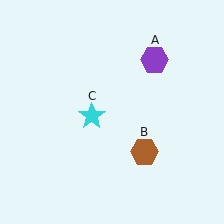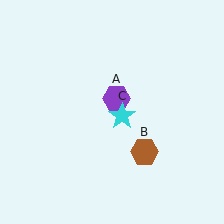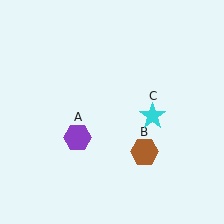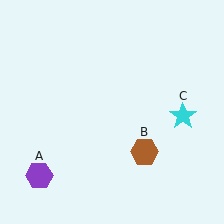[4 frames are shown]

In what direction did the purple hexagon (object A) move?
The purple hexagon (object A) moved down and to the left.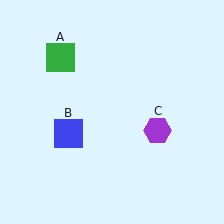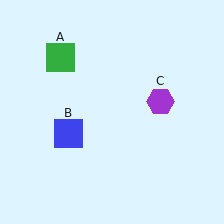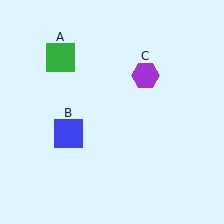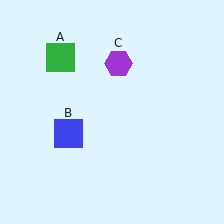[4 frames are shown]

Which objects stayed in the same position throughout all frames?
Green square (object A) and blue square (object B) remained stationary.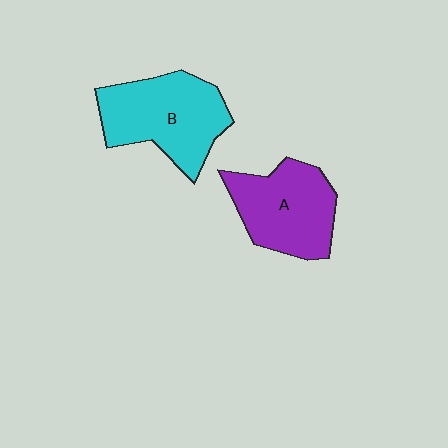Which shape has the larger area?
Shape B (cyan).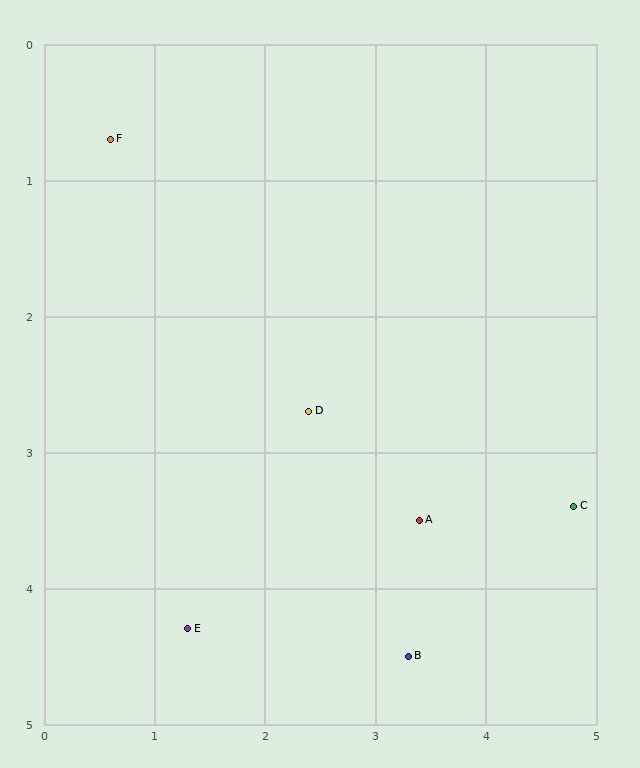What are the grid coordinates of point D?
Point D is at approximately (2.4, 2.7).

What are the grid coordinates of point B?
Point B is at approximately (3.3, 4.5).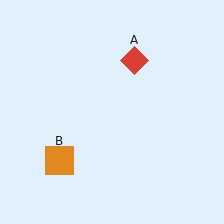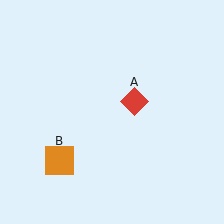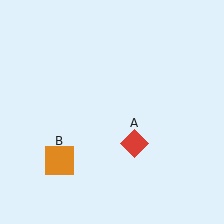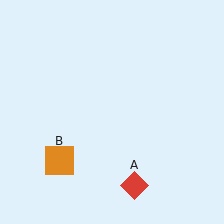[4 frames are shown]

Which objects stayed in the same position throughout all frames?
Orange square (object B) remained stationary.